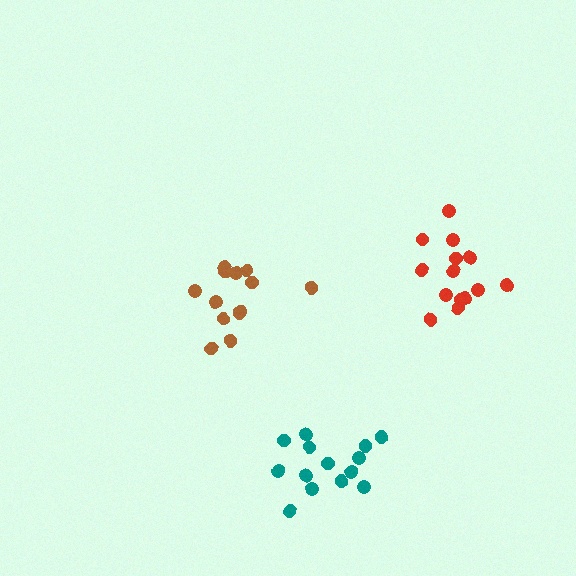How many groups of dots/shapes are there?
There are 3 groups.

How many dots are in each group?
Group 1: 14 dots, Group 2: 14 dots, Group 3: 13 dots (41 total).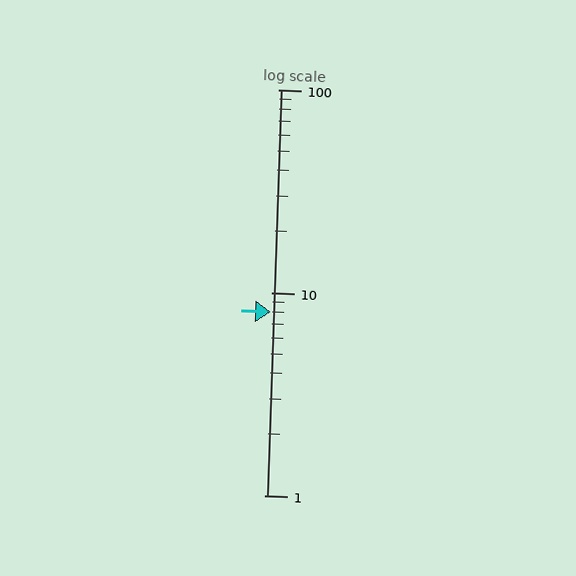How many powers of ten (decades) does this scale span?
The scale spans 2 decades, from 1 to 100.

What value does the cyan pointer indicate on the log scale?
The pointer indicates approximately 8.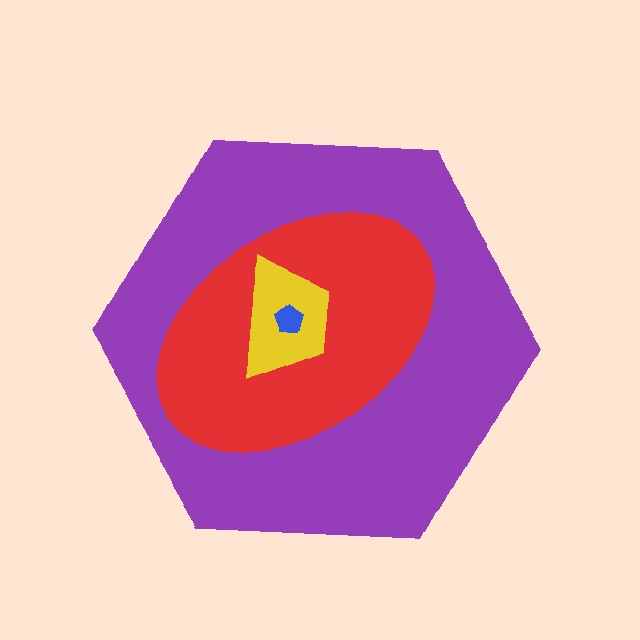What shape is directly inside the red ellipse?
The yellow trapezoid.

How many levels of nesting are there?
4.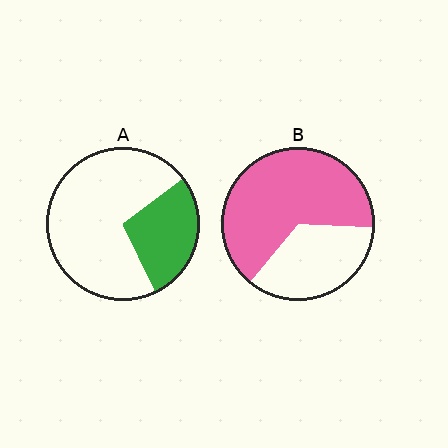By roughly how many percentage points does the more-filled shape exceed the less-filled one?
By roughly 35 percentage points (B over A).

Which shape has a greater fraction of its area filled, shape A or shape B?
Shape B.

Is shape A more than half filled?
No.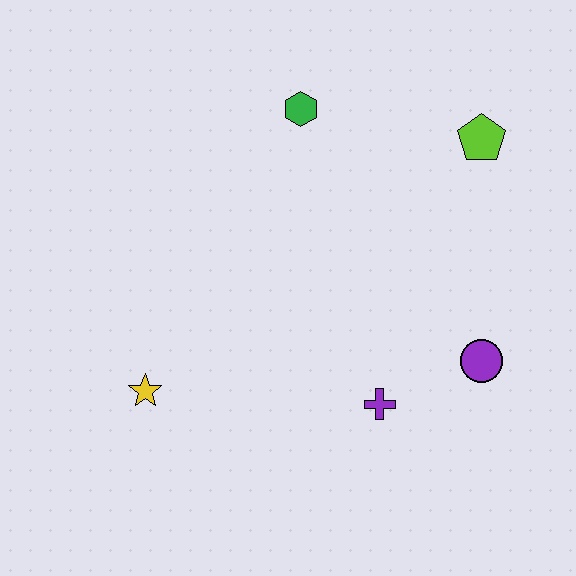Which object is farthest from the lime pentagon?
The yellow star is farthest from the lime pentagon.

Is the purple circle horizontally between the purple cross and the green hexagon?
No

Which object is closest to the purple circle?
The purple cross is closest to the purple circle.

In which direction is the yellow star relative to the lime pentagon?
The yellow star is to the left of the lime pentagon.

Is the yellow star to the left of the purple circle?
Yes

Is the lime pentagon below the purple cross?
No